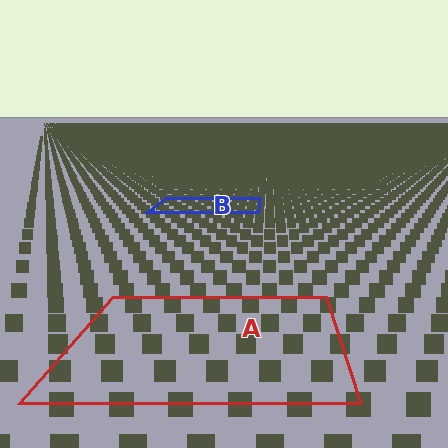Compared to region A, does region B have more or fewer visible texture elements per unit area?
Region B has more texture elements per unit area — they are packed more densely because it is farther away.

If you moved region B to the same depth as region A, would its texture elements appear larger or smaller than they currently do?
They would appear larger. At a closer depth, the same texture elements are projected at a bigger on-screen size.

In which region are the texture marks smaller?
The texture marks are smaller in region B, because it is farther away.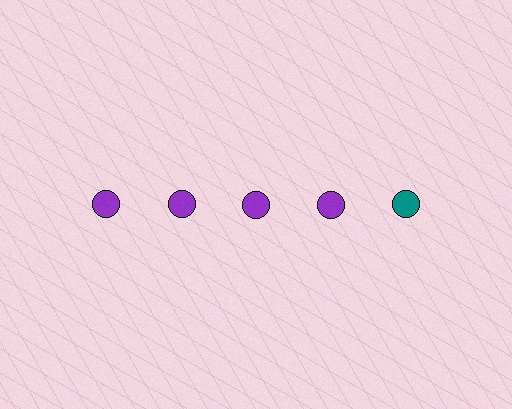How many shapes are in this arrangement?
There are 5 shapes arranged in a grid pattern.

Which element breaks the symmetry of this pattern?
The teal circle in the top row, rightmost column breaks the symmetry. All other shapes are purple circles.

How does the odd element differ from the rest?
It has a different color: teal instead of purple.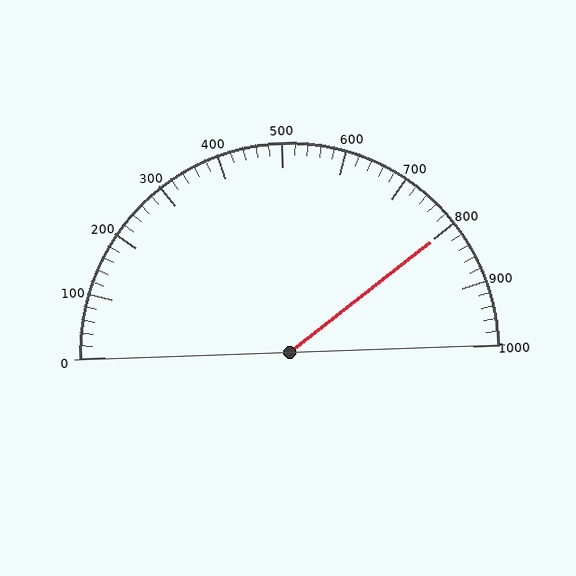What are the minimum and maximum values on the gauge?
The gauge ranges from 0 to 1000.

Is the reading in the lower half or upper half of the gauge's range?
The reading is in the upper half of the range (0 to 1000).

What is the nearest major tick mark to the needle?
The nearest major tick mark is 800.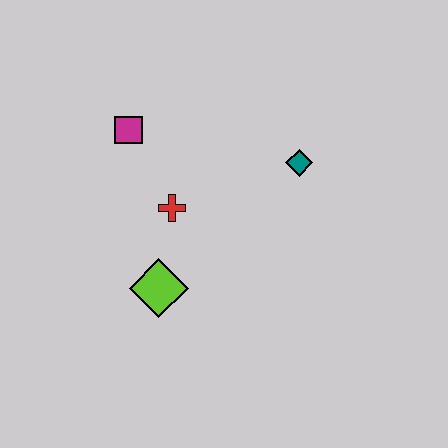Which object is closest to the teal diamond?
The red cross is closest to the teal diamond.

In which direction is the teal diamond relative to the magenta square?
The teal diamond is to the right of the magenta square.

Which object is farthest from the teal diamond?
The lime diamond is farthest from the teal diamond.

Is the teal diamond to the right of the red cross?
Yes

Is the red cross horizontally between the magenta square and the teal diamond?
Yes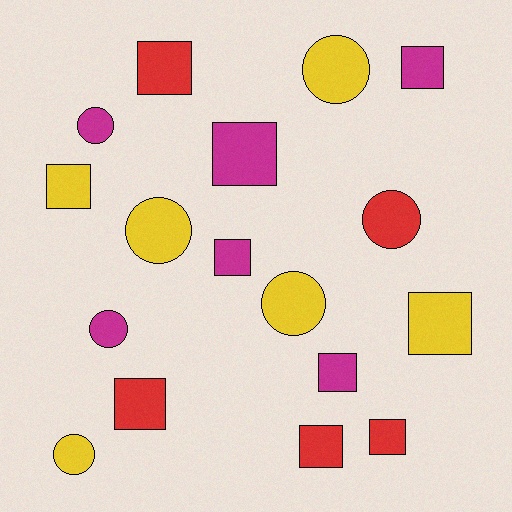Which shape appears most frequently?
Square, with 10 objects.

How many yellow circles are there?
There are 4 yellow circles.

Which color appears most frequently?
Magenta, with 6 objects.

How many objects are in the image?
There are 17 objects.